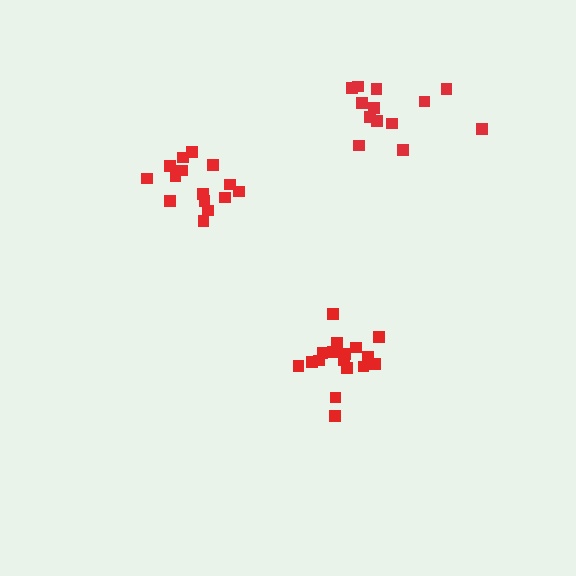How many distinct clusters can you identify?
There are 3 distinct clusters.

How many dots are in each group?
Group 1: 17 dots, Group 2: 13 dots, Group 3: 16 dots (46 total).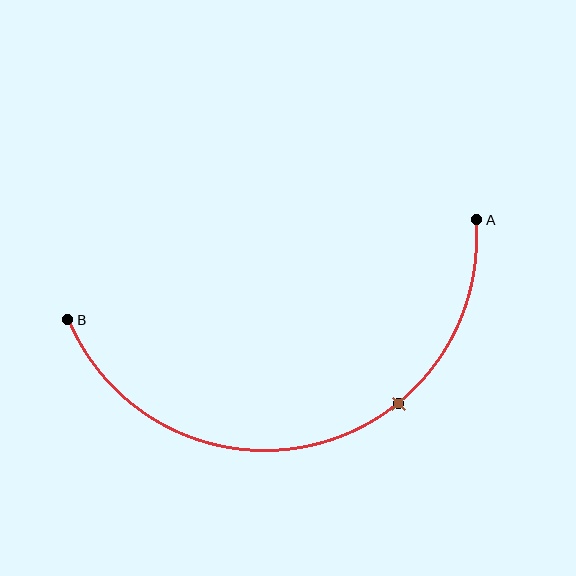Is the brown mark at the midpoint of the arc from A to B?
No. The brown mark lies on the arc but is closer to endpoint A. The arc midpoint would be at the point on the curve equidistant along the arc from both A and B.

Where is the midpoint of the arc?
The arc midpoint is the point on the curve farthest from the straight line joining A and B. It sits below that line.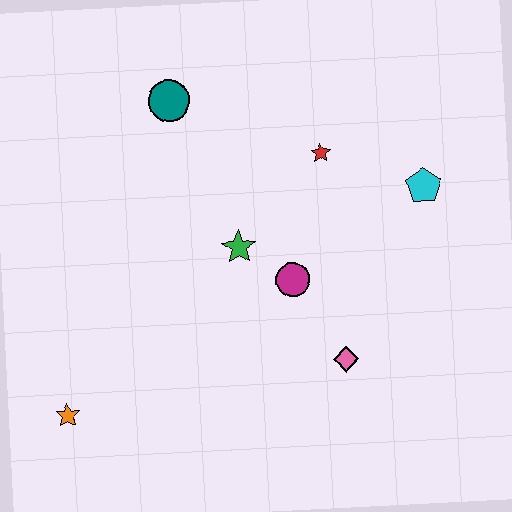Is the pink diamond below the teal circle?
Yes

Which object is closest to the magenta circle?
The green star is closest to the magenta circle.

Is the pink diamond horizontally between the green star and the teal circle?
No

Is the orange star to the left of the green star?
Yes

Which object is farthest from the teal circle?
The orange star is farthest from the teal circle.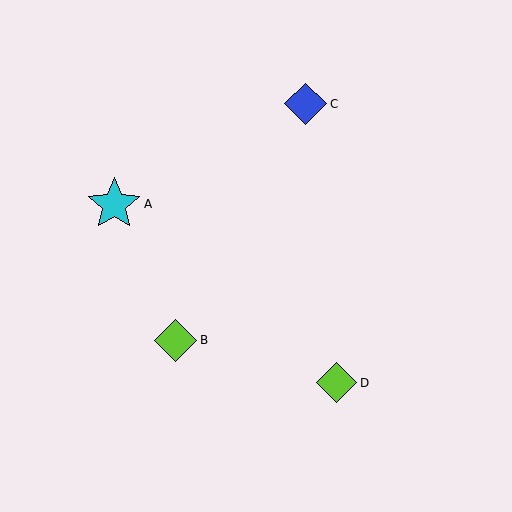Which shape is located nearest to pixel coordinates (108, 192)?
The cyan star (labeled A) at (114, 204) is nearest to that location.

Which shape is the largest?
The cyan star (labeled A) is the largest.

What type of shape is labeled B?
Shape B is a lime diamond.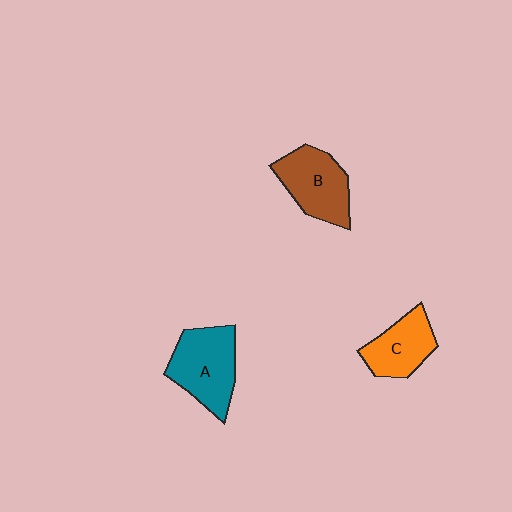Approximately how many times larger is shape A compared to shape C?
Approximately 1.3 times.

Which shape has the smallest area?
Shape C (orange).